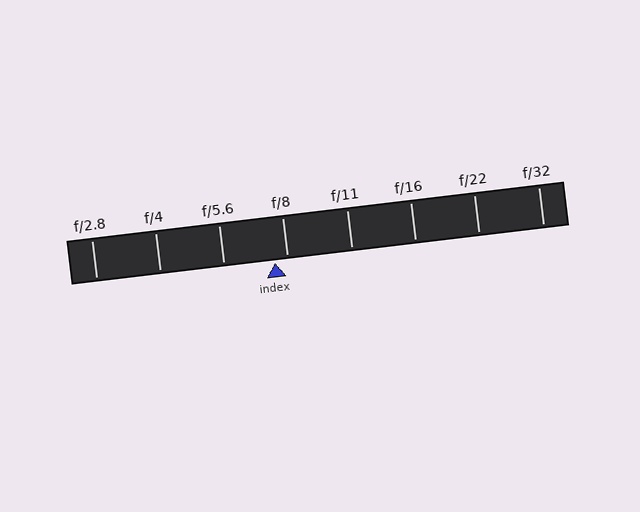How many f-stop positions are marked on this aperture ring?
There are 8 f-stop positions marked.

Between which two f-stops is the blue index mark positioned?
The index mark is between f/5.6 and f/8.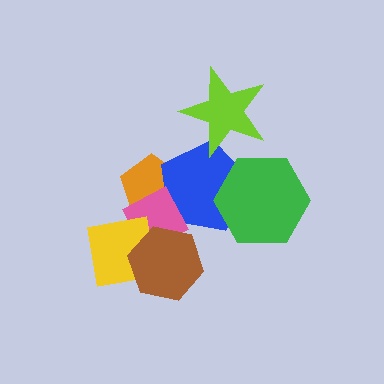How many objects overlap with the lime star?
1 object overlaps with the lime star.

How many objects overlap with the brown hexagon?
2 objects overlap with the brown hexagon.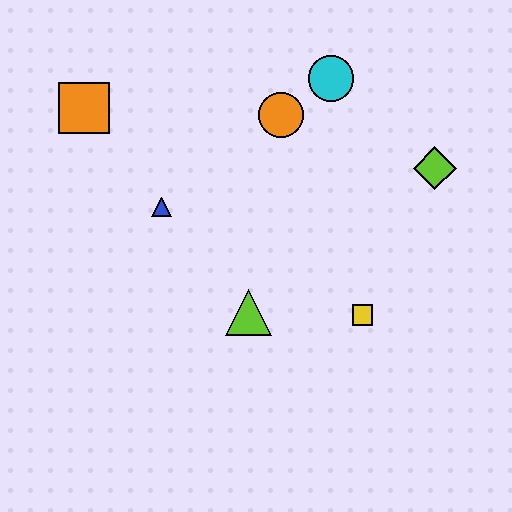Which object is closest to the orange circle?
The cyan circle is closest to the orange circle.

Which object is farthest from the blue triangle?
The lime diamond is farthest from the blue triangle.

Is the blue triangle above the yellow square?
Yes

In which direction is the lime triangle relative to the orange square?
The lime triangle is below the orange square.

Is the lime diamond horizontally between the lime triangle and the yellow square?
No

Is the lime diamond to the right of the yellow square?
Yes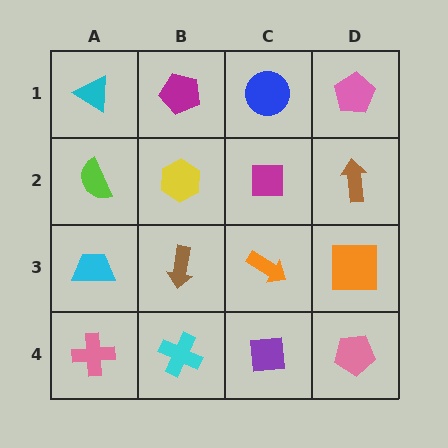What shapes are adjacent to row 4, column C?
An orange arrow (row 3, column C), a cyan cross (row 4, column B), a pink pentagon (row 4, column D).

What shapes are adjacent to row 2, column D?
A pink pentagon (row 1, column D), an orange square (row 3, column D), a magenta square (row 2, column C).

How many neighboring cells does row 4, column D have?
2.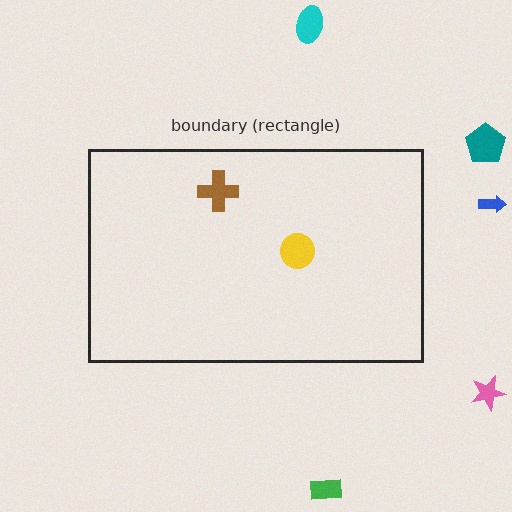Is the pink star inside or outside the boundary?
Outside.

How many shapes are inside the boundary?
2 inside, 5 outside.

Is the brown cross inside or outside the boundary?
Inside.